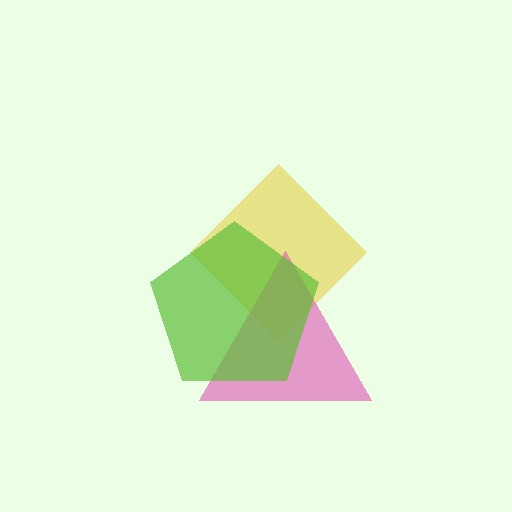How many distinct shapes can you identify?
There are 3 distinct shapes: a yellow diamond, a pink triangle, a lime pentagon.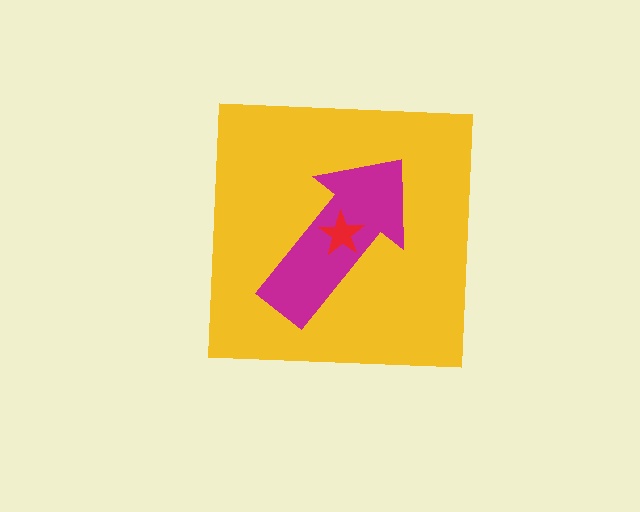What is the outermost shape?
The yellow square.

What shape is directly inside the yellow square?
The magenta arrow.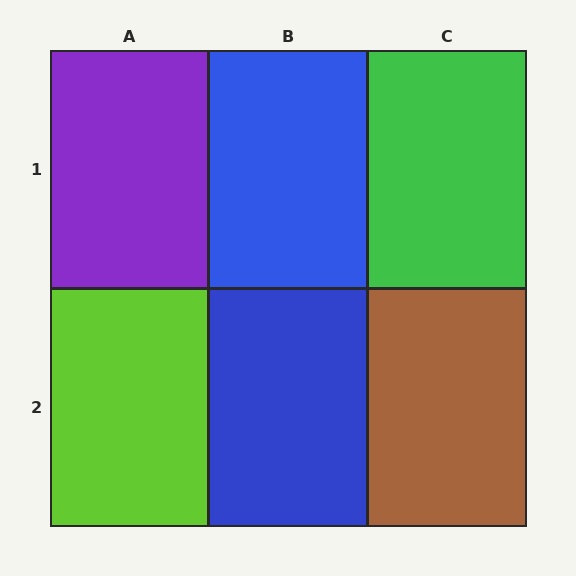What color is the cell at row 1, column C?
Green.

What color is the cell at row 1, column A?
Purple.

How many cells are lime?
1 cell is lime.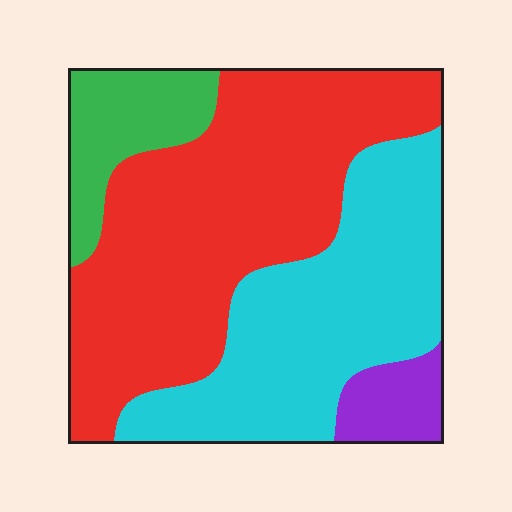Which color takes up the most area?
Red, at roughly 50%.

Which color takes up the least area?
Purple, at roughly 5%.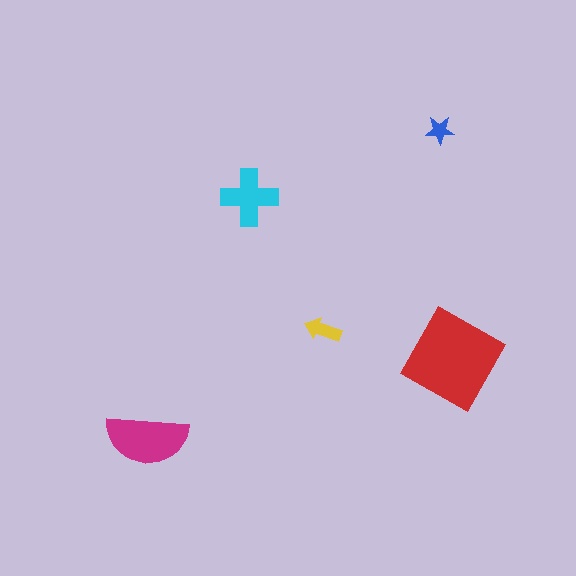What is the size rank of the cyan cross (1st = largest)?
3rd.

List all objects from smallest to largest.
The blue star, the yellow arrow, the cyan cross, the magenta semicircle, the red diamond.